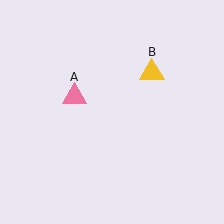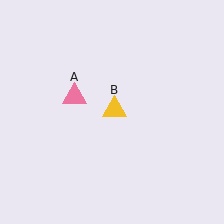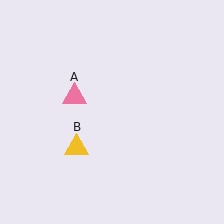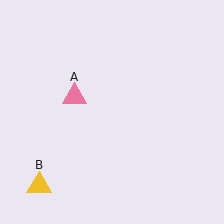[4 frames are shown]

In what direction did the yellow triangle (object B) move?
The yellow triangle (object B) moved down and to the left.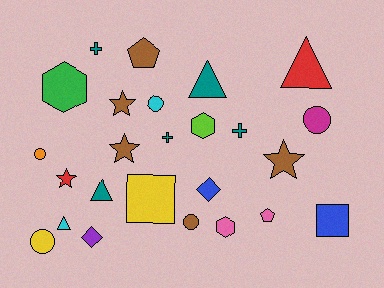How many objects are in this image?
There are 25 objects.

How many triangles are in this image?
There are 4 triangles.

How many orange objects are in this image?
There is 1 orange object.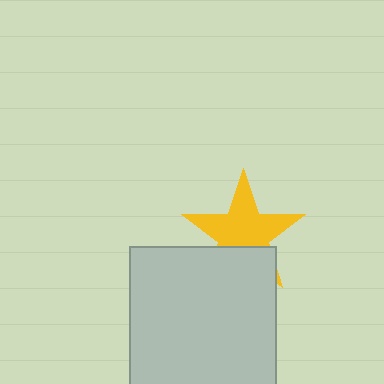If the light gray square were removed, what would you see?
You would see the complete yellow star.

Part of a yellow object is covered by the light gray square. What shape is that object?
It is a star.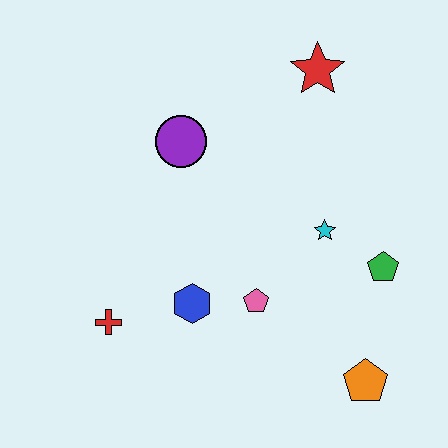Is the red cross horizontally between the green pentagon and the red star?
No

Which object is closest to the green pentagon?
The cyan star is closest to the green pentagon.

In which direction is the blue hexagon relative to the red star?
The blue hexagon is below the red star.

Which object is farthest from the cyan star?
The red cross is farthest from the cyan star.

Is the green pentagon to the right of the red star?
Yes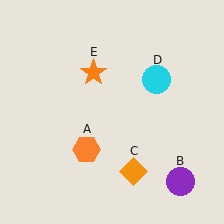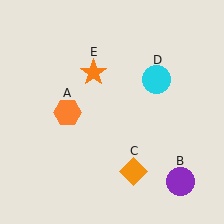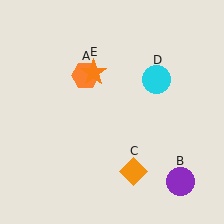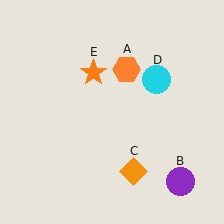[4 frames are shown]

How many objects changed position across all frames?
1 object changed position: orange hexagon (object A).